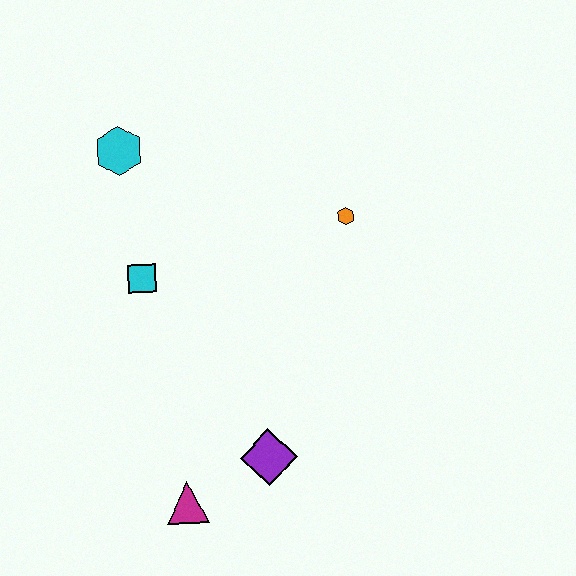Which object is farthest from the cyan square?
The magenta triangle is farthest from the cyan square.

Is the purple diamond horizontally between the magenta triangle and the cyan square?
No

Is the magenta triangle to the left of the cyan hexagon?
No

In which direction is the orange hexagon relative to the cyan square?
The orange hexagon is to the right of the cyan square.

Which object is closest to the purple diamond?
The magenta triangle is closest to the purple diamond.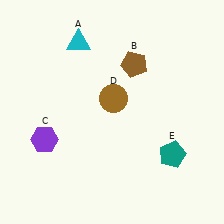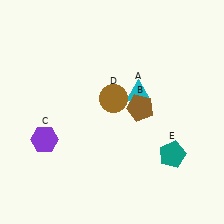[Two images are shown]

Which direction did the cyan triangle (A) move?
The cyan triangle (A) moved right.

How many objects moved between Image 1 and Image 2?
2 objects moved between the two images.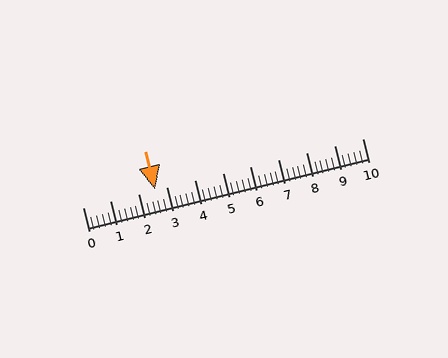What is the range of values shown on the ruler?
The ruler shows values from 0 to 10.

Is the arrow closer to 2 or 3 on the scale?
The arrow is closer to 3.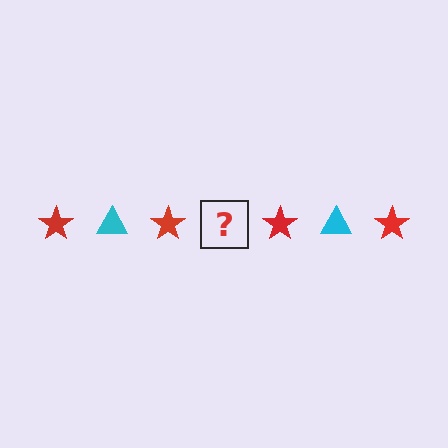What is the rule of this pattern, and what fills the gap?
The rule is that the pattern alternates between red star and cyan triangle. The gap should be filled with a cyan triangle.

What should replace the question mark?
The question mark should be replaced with a cyan triangle.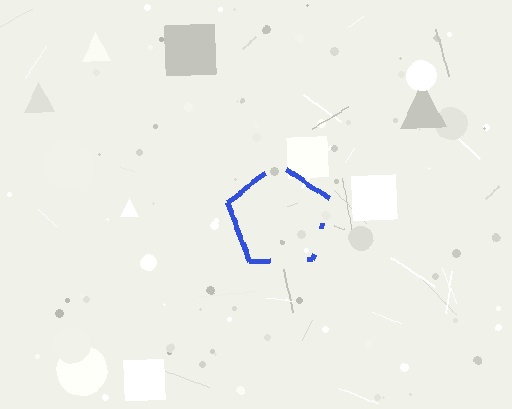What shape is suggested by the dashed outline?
The dashed outline suggests a pentagon.